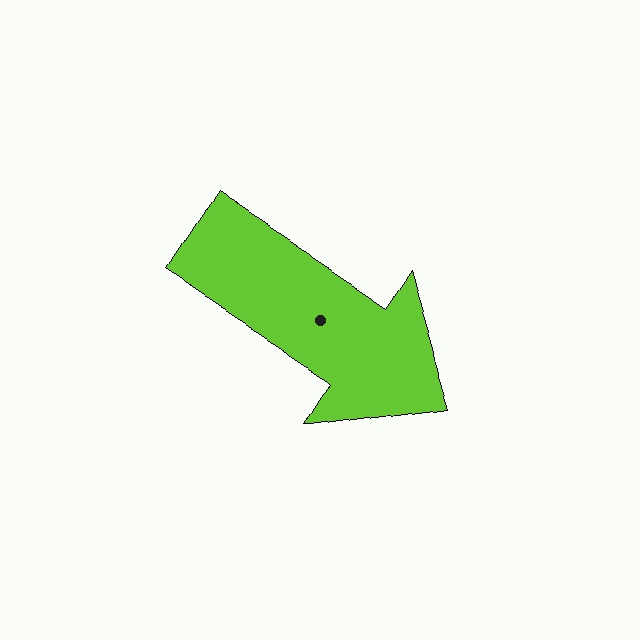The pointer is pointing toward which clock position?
Roughly 4 o'clock.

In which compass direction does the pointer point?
Southeast.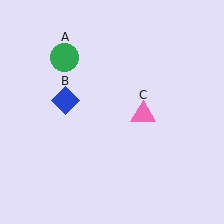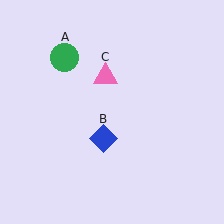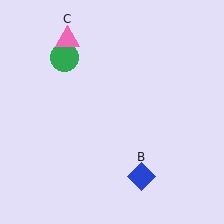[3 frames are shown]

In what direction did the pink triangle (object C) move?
The pink triangle (object C) moved up and to the left.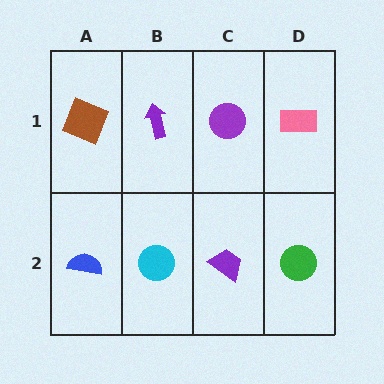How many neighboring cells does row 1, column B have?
3.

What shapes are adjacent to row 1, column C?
A purple trapezoid (row 2, column C), a purple arrow (row 1, column B), a pink rectangle (row 1, column D).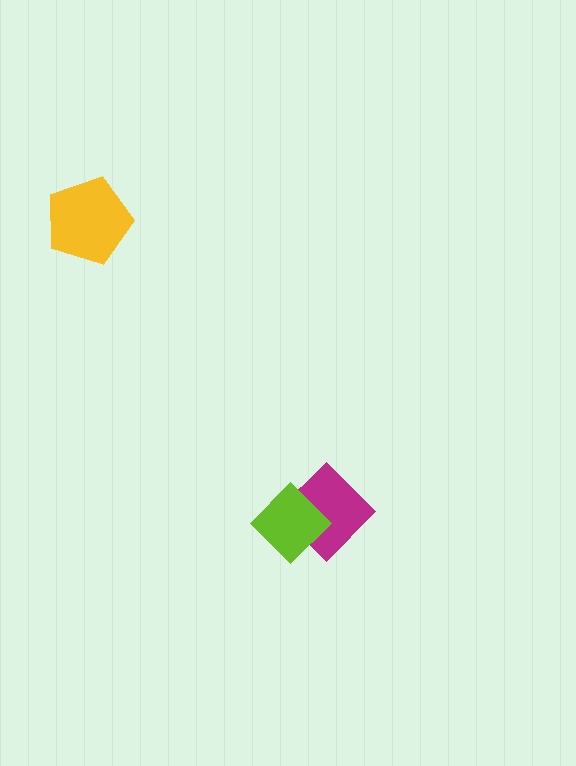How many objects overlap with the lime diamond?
1 object overlaps with the lime diamond.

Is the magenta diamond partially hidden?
Yes, it is partially covered by another shape.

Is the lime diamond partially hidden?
No, no other shape covers it.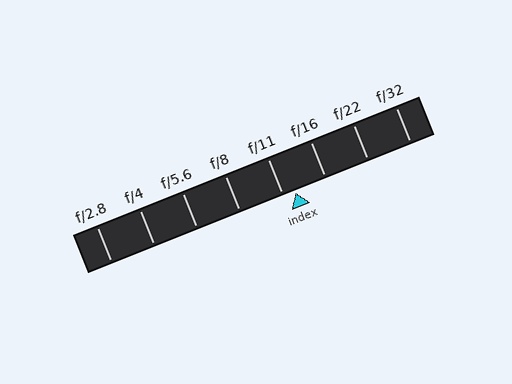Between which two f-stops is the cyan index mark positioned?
The index mark is between f/11 and f/16.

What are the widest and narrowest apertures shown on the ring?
The widest aperture shown is f/2.8 and the narrowest is f/32.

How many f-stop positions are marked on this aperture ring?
There are 8 f-stop positions marked.